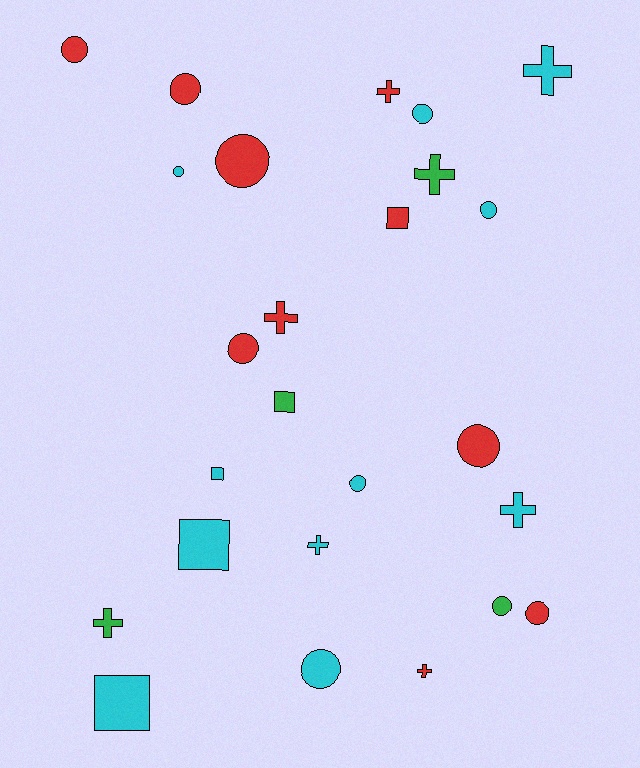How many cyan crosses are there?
There are 3 cyan crosses.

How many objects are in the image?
There are 25 objects.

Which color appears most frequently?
Cyan, with 11 objects.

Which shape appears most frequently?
Circle, with 12 objects.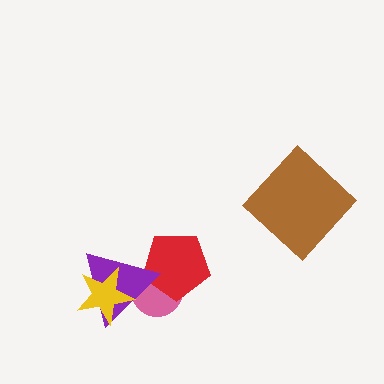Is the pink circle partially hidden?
Yes, it is partially covered by another shape.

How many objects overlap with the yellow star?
1 object overlaps with the yellow star.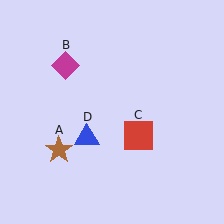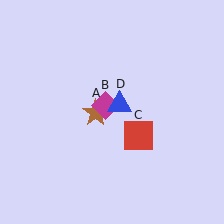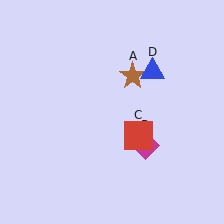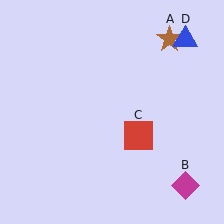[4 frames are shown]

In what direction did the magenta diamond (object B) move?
The magenta diamond (object B) moved down and to the right.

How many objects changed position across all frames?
3 objects changed position: brown star (object A), magenta diamond (object B), blue triangle (object D).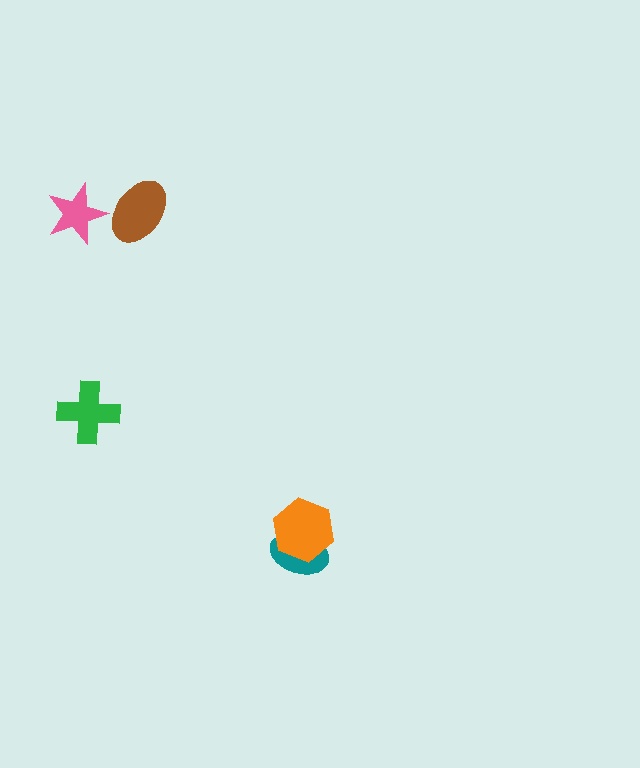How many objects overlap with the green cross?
0 objects overlap with the green cross.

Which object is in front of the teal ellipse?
The orange hexagon is in front of the teal ellipse.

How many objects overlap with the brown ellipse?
0 objects overlap with the brown ellipse.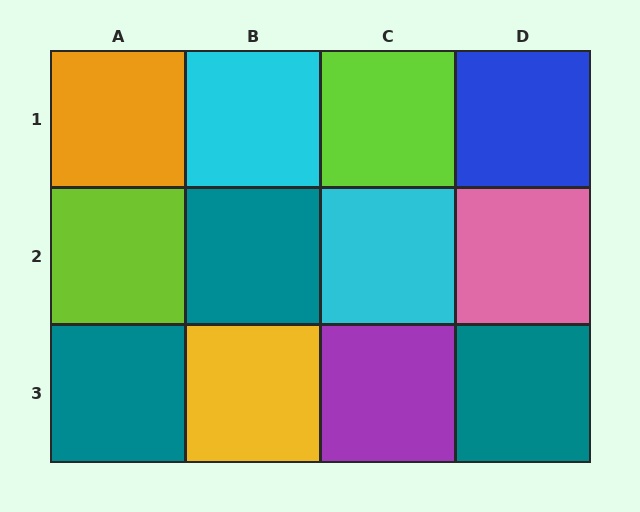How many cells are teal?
3 cells are teal.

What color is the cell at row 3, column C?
Purple.